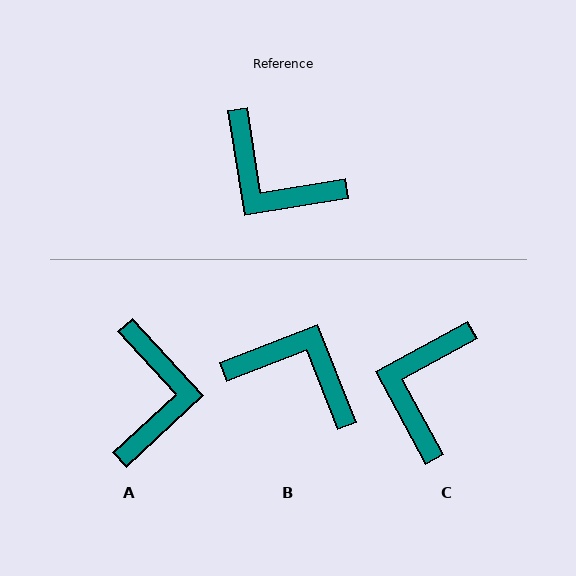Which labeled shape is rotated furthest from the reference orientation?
B, about 168 degrees away.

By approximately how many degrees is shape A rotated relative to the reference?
Approximately 124 degrees counter-clockwise.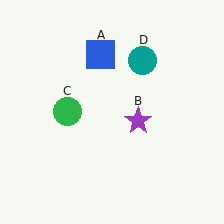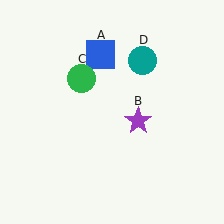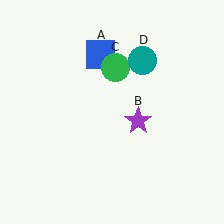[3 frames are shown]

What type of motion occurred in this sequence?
The green circle (object C) rotated clockwise around the center of the scene.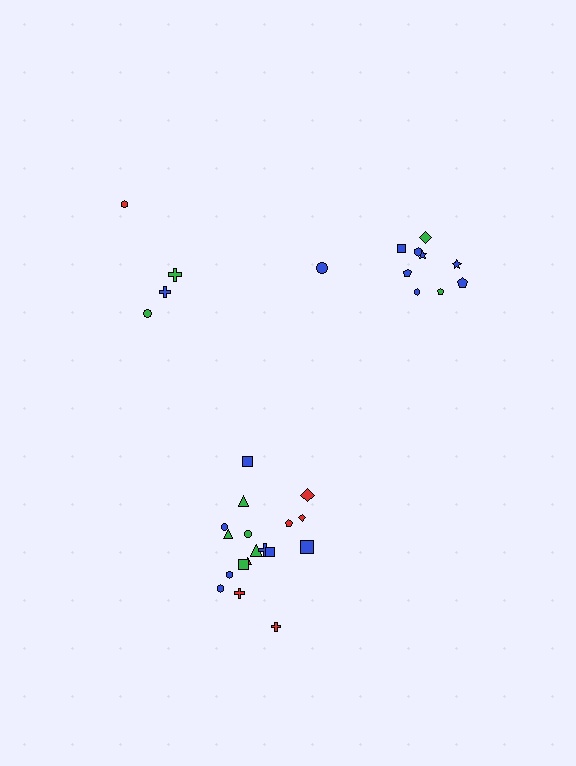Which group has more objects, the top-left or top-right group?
The top-right group.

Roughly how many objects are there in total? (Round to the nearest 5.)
Roughly 30 objects in total.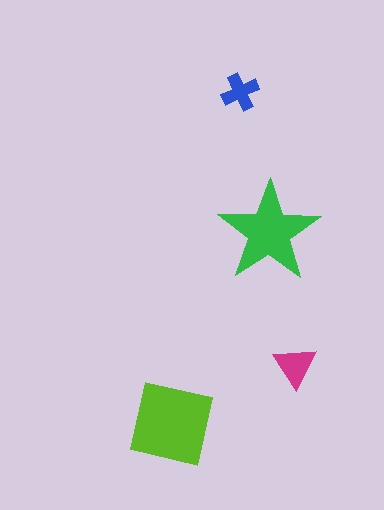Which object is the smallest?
The blue cross.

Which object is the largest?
The lime square.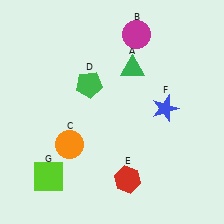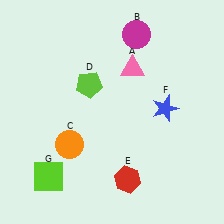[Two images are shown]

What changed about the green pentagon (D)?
In Image 1, D is green. In Image 2, it changed to lime.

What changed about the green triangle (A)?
In Image 1, A is green. In Image 2, it changed to pink.